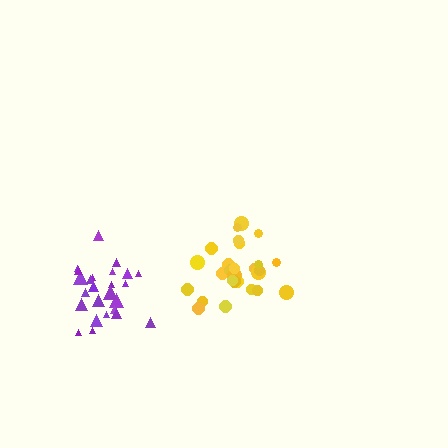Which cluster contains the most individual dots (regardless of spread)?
Yellow (27).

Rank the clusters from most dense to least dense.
yellow, purple.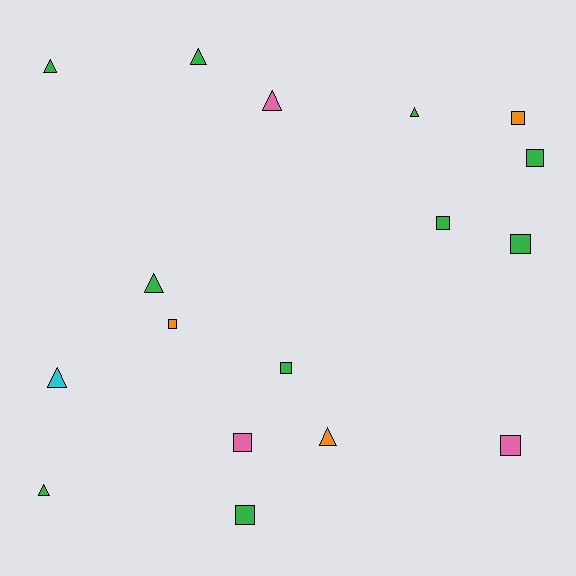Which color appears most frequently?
Green, with 10 objects.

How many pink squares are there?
There are 2 pink squares.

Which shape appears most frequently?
Square, with 9 objects.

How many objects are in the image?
There are 17 objects.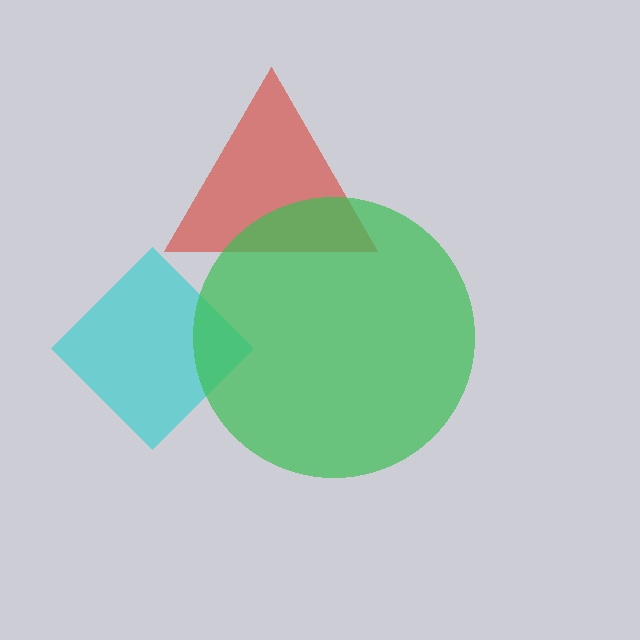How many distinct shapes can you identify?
There are 3 distinct shapes: a cyan diamond, a red triangle, a green circle.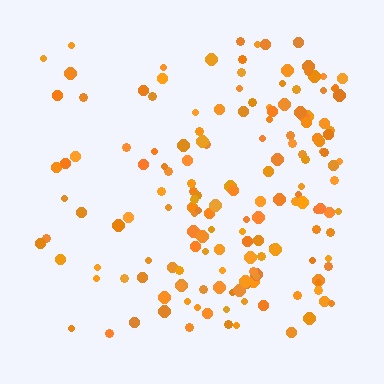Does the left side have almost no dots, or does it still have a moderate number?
Still a moderate number, just noticeably fewer than the right.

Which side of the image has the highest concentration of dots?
The right.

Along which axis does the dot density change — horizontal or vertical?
Horizontal.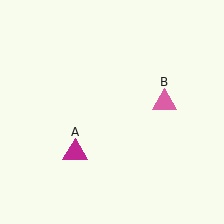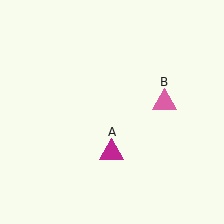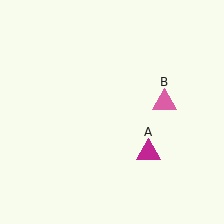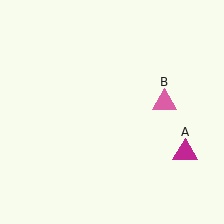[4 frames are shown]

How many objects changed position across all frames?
1 object changed position: magenta triangle (object A).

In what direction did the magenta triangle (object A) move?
The magenta triangle (object A) moved right.